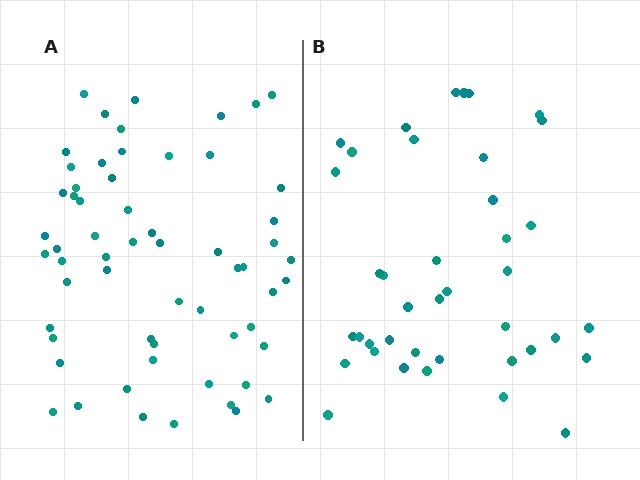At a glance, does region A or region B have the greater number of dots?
Region A (the left region) has more dots.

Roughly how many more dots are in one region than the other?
Region A has approximately 20 more dots than region B.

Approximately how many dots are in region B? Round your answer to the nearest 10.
About 40 dots.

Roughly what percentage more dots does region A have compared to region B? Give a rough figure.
About 50% more.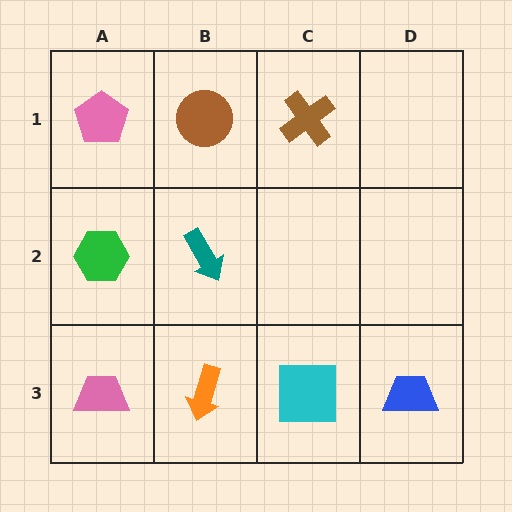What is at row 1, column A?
A pink pentagon.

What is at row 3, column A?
A pink trapezoid.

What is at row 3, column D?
A blue trapezoid.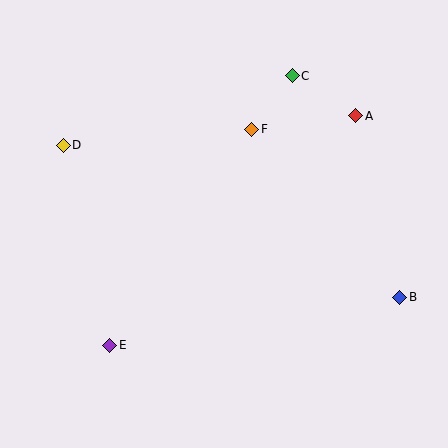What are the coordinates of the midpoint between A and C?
The midpoint between A and C is at (324, 96).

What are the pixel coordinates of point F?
Point F is at (252, 129).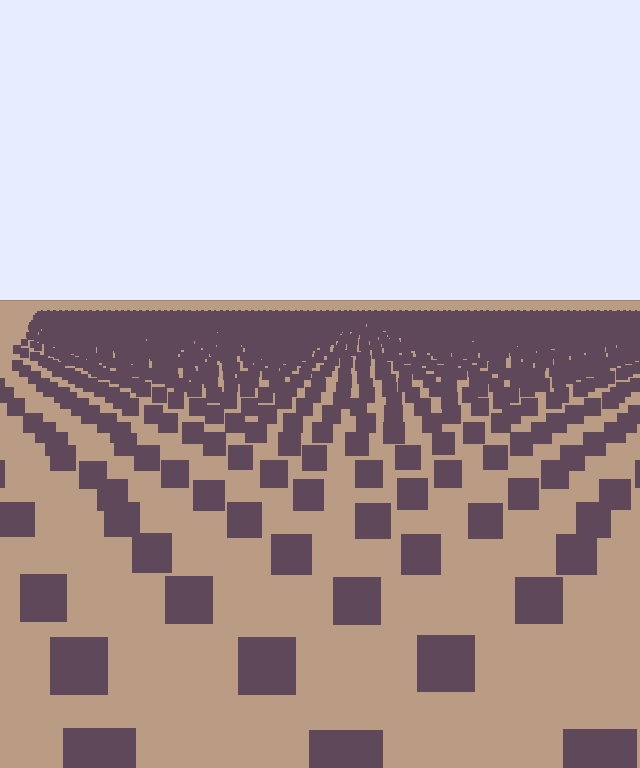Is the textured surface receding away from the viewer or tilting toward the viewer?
The surface is receding away from the viewer. Texture elements get smaller and denser toward the top.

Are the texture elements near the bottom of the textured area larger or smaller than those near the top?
Larger. Near the bottom, elements are closer to the viewer and appear at a bigger on-screen size.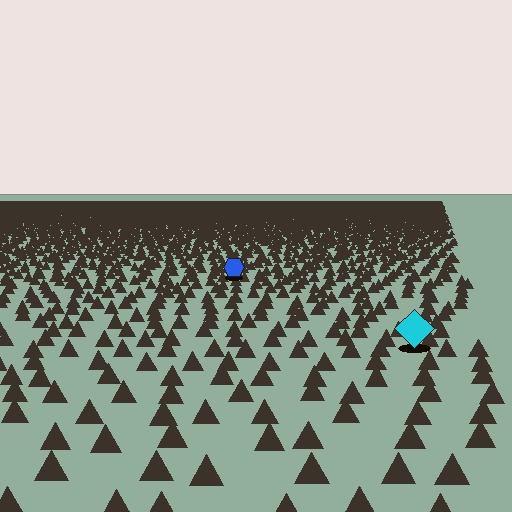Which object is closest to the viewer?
The cyan diamond is closest. The texture marks near it are larger and more spread out.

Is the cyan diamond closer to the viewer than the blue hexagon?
Yes. The cyan diamond is closer — you can tell from the texture gradient: the ground texture is coarser near it.